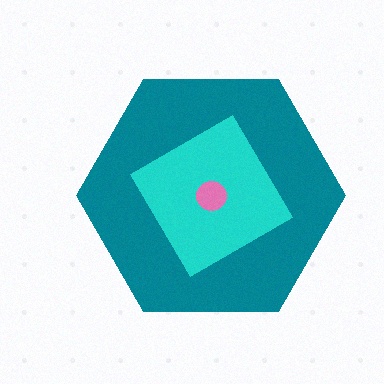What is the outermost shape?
The teal hexagon.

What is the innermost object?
The pink circle.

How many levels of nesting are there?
3.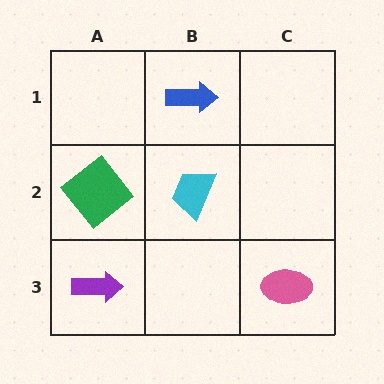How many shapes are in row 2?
2 shapes.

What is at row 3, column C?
A pink ellipse.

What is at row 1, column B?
A blue arrow.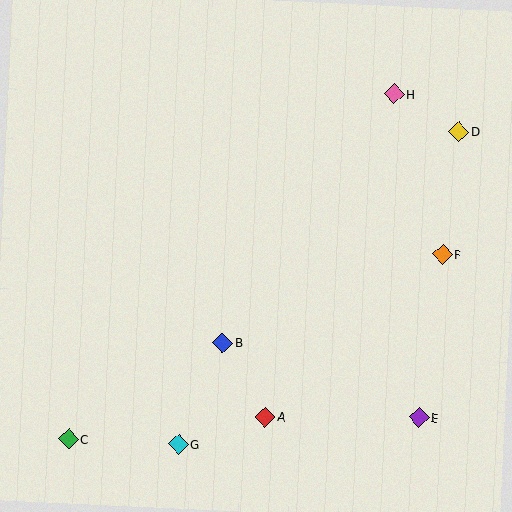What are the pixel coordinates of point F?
Point F is at (443, 254).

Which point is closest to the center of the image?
Point B at (223, 343) is closest to the center.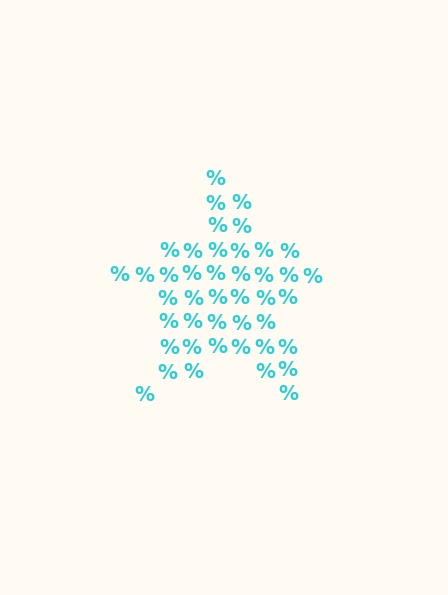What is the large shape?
The large shape is a star.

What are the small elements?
The small elements are percent signs.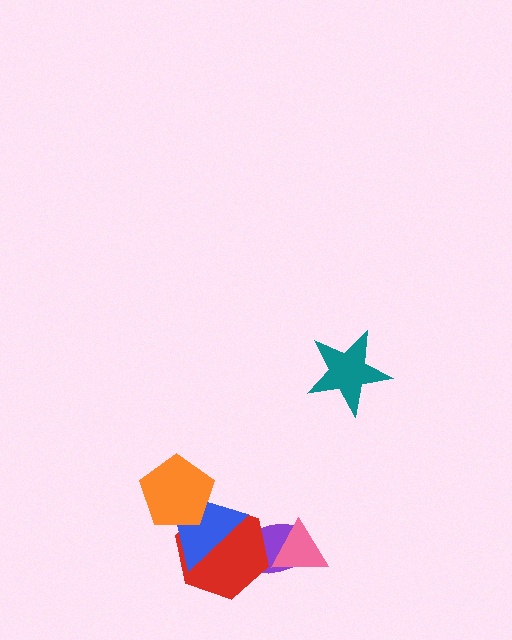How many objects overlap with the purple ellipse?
2 objects overlap with the purple ellipse.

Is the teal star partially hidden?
No, no other shape covers it.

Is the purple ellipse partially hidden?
Yes, it is partially covered by another shape.